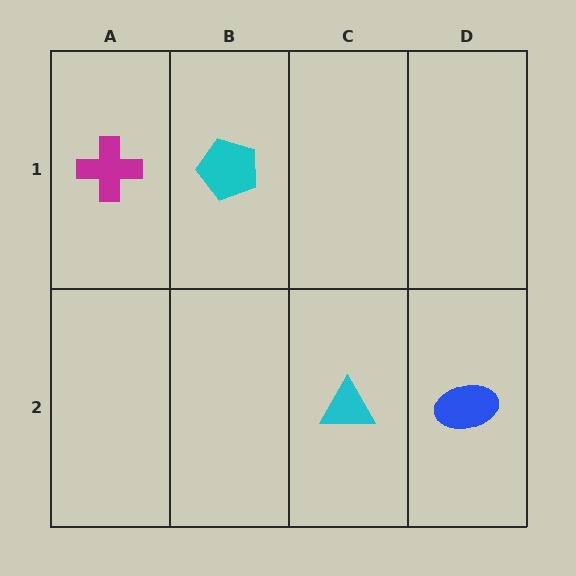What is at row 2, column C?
A cyan triangle.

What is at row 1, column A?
A magenta cross.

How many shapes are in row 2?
2 shapes.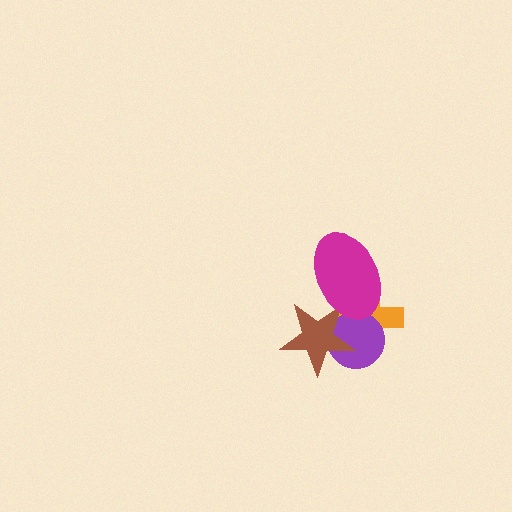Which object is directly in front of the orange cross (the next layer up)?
The purple circle is directly in front of the orange cross.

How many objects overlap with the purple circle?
3 objects overlap with the purple circle.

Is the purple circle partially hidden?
Yes, it is partially covered by another shape.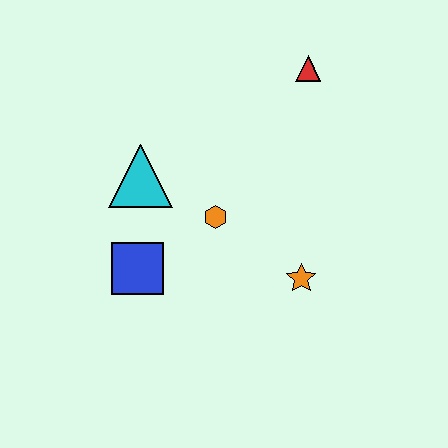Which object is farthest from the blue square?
The red triangle is farthest from the blue square.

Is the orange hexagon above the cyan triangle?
No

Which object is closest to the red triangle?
The orange hexagon is closest to the red triangle.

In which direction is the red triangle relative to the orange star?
The red triangle is above the orange star.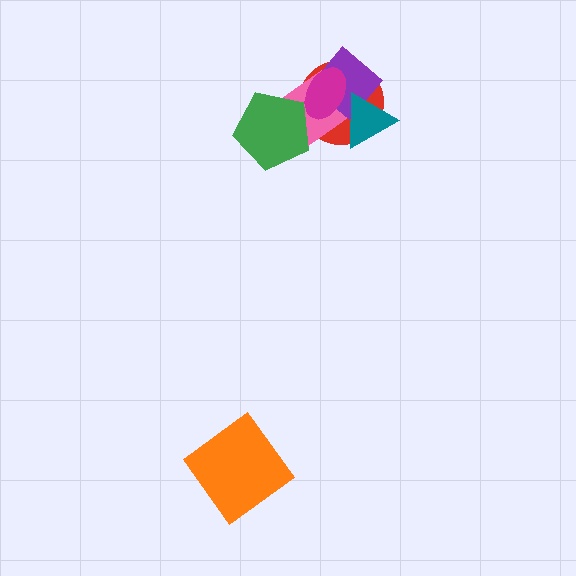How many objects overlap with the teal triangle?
4 objects overlap with the teal triangle.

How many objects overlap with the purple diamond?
4 objects overlap with the purple diamond.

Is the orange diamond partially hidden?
No, no other shape covers it.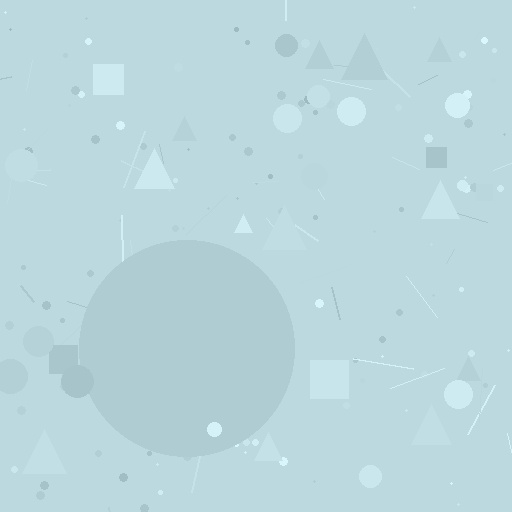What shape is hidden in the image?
A circle is hidden in the image.